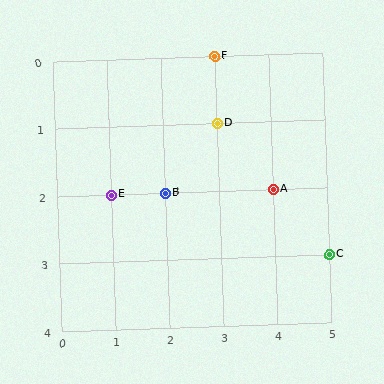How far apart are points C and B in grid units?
Points C and B are 3 columns and 1 row apart (about 3.2 grid units diagonally).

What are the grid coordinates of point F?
Point F is at grid coordinates (3, 0).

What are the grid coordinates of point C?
Point C is at grid coordinates (5, 3).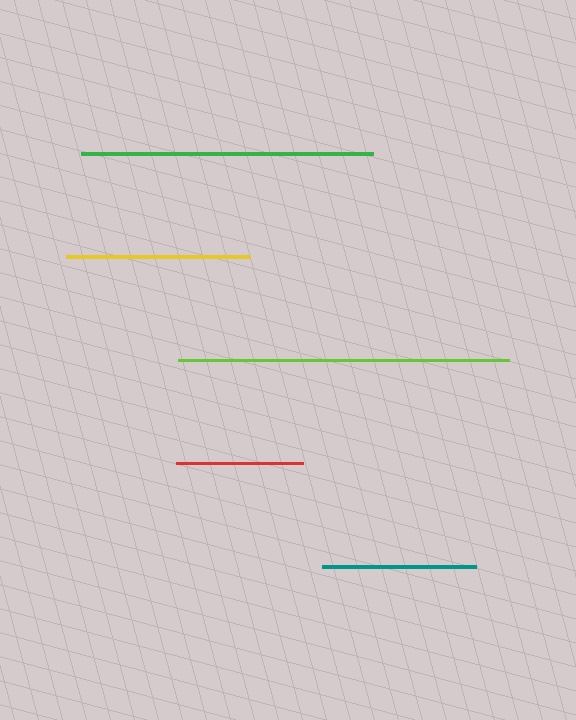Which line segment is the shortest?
The red line is the shortest at approximately 126 pixels.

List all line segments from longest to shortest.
From longest to shortest: lime, green, yellow, teal, red.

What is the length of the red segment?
The red segment is approximately 126 pixels long.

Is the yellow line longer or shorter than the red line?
The yellow line is longer than the red line.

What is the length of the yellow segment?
The yellow segment is approximately 185 pixels long.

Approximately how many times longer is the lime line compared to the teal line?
The lime line is approximately 2.1 times the length of the teal line.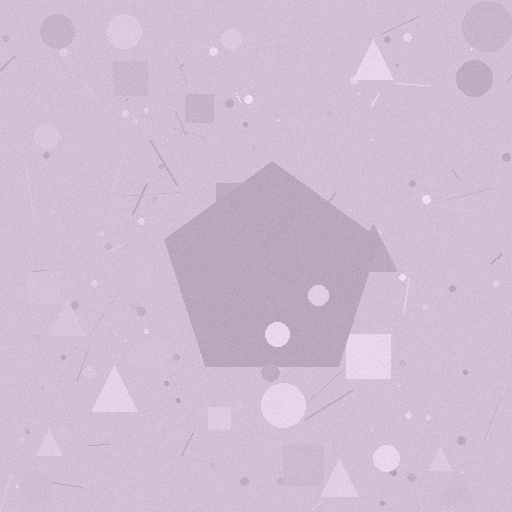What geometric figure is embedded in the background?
A pentagon is embedded in the background.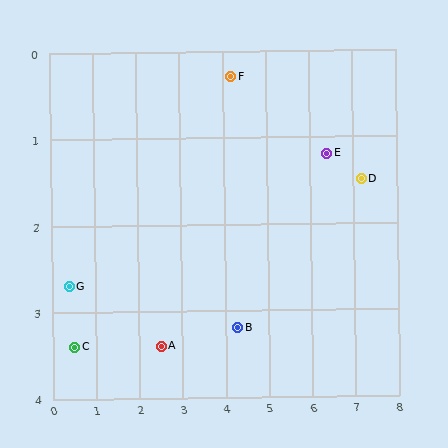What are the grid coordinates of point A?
Point A is at approximately (2.5, 3.4).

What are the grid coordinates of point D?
Point D is at approximately (7.2, 1.5).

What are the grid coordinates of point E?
Point E is at approximately (6.4, 1.2).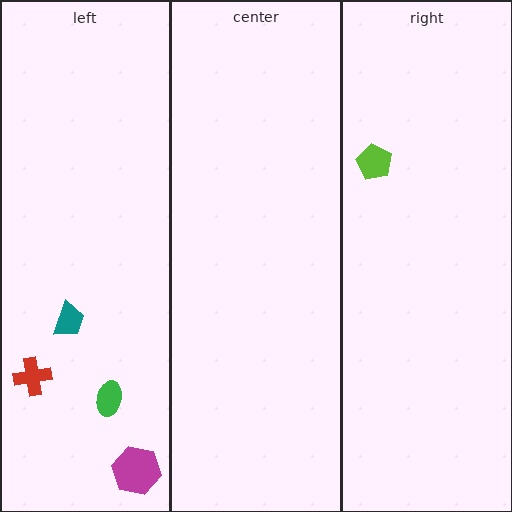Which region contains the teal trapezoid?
The left region.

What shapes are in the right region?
The lime pentagon.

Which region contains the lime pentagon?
The right region.